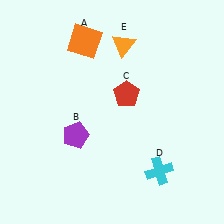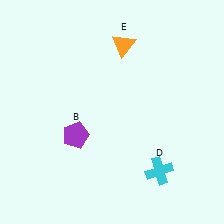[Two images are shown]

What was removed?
The red pentagon (C), the orange square (A) were removed in Image 2.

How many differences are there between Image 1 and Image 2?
There are 2 differences between the two images.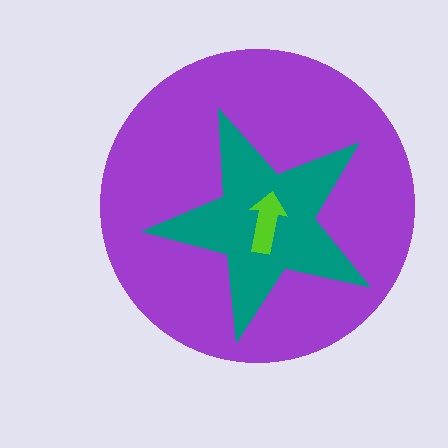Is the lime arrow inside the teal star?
Yes.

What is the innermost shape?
The lime arrow.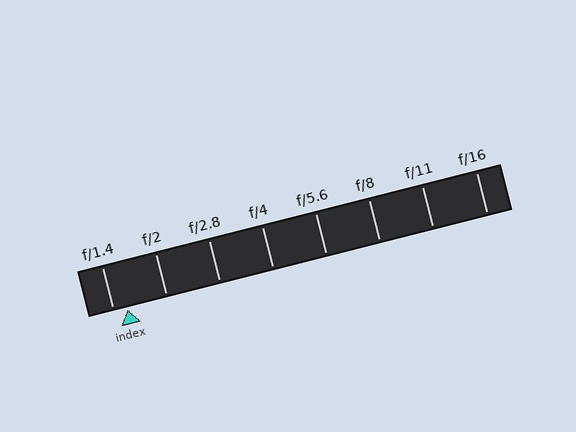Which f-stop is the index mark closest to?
The index mark is closest to f/1.4.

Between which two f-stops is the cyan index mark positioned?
The index mark is between f/1.4 and f/2.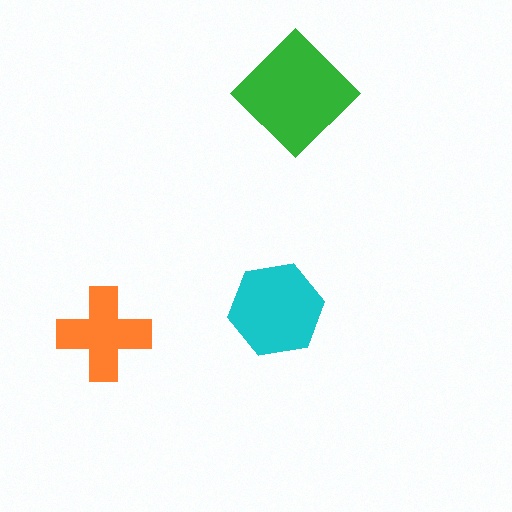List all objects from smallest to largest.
The orange cross, the cyan hexagon, the green diamond.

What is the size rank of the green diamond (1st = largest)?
1st.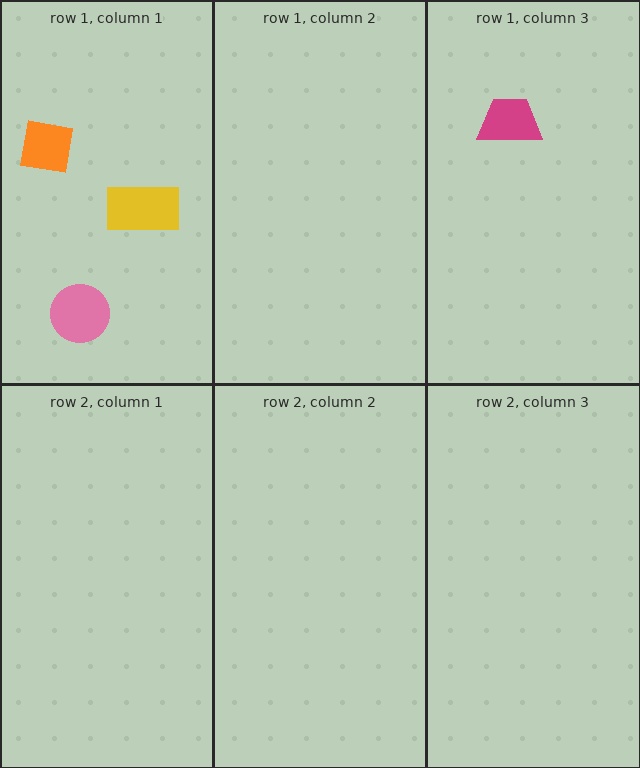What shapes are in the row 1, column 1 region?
The orange square, the yellow rectangle, the pink circle.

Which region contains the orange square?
The row 1, column 1 region.